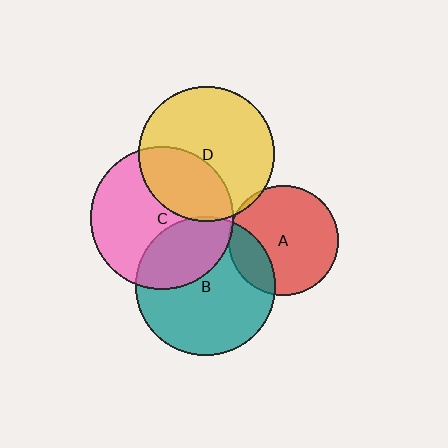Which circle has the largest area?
Circle C (pink).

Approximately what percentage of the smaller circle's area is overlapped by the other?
Approximately 5%.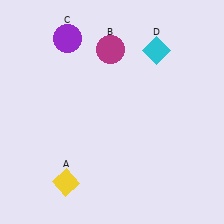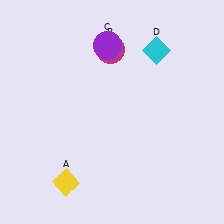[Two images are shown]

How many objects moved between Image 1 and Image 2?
1 object moved between the two images.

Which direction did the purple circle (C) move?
The purple circle (C) moved right.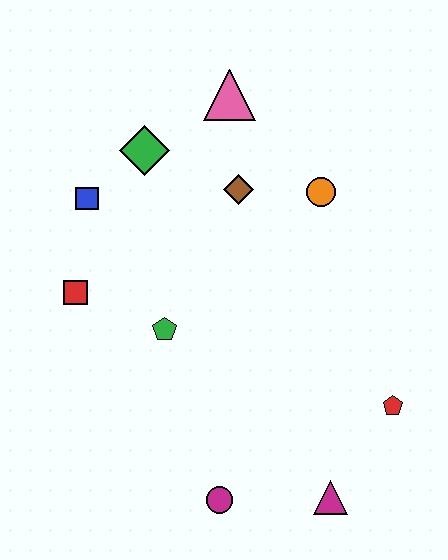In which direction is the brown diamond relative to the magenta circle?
The brown diamond is above the magenta circle.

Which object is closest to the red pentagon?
The magenta triangle is closest to the red pentagon.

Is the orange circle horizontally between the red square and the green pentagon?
No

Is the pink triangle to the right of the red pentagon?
No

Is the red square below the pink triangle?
Yes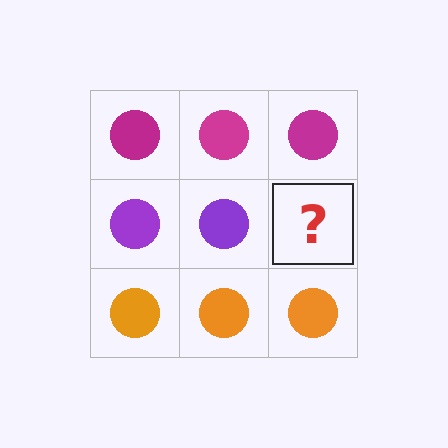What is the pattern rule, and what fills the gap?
The rule is that each row has a consistent color. The gap should be filled with a purple circle.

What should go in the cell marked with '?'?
The missing cell should contain a purple circle.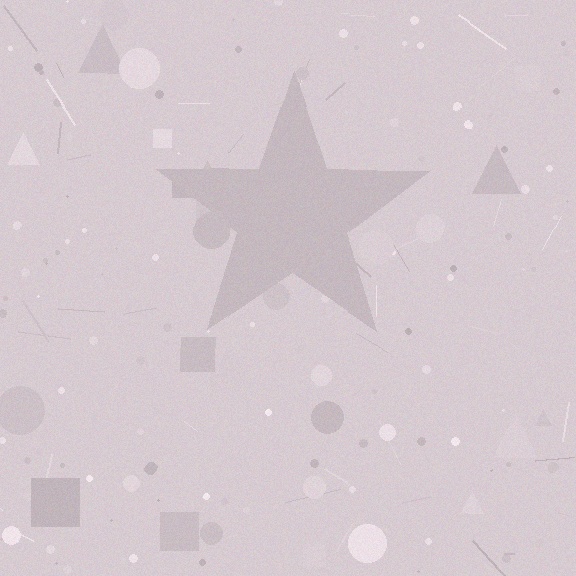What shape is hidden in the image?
A star is hidden in the image.